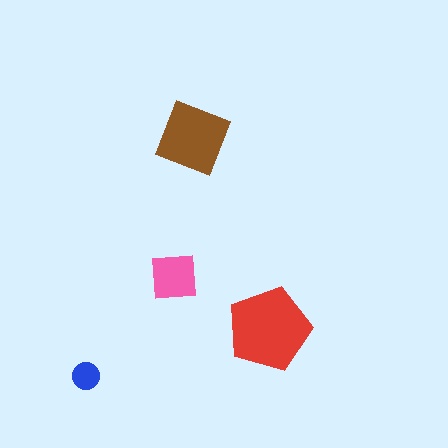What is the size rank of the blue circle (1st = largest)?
4th.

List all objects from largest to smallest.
The red pentagon, the brown square, the pink square, the blue circle.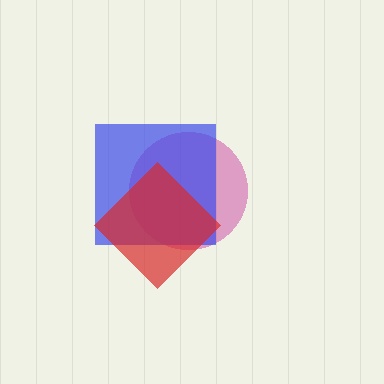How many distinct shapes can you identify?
There are 3 distinct shapes: a magenta circle, a blue square, a red diamond.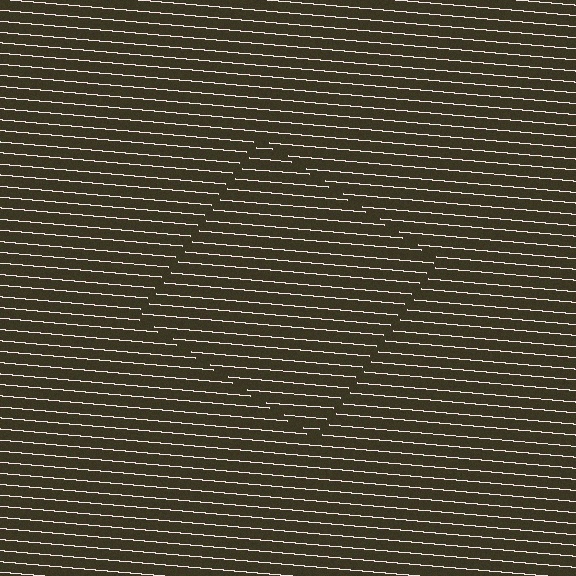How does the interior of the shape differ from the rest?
The interior of the shape contains the same grating, shifted by half a period — the contour is defined by the phase discontinuity where line-ends from the inner and outer gratings abut.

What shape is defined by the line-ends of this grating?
An illusory square. The interior of the shape contains the same grating, shifted by half a period — the contour is defined by the phase discontinuity where line-ends from the inner and outer gratings abut.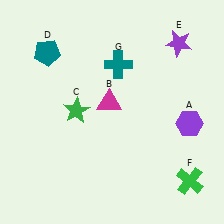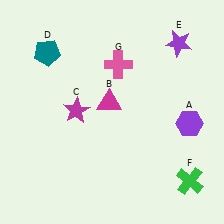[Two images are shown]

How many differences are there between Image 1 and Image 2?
There are 2 differences between the two images.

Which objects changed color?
C changed from green to magenta. G changed from teal to pink.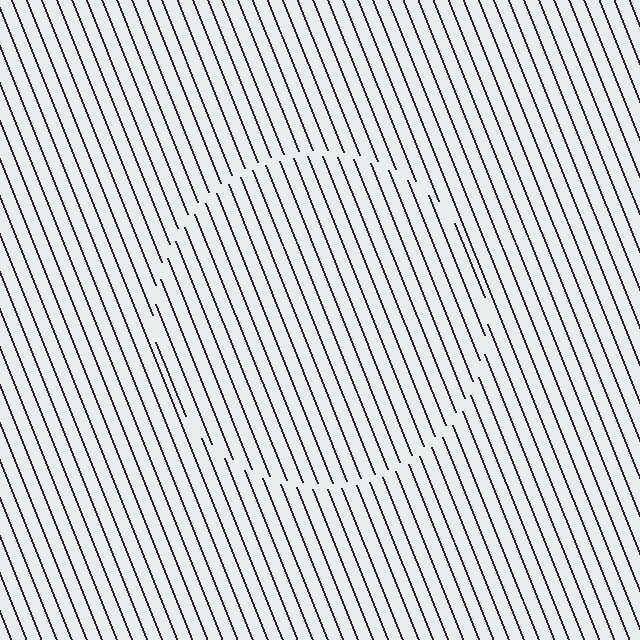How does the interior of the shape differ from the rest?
The interior of the shape contains the same grating, shifted by half a period — the contour is defined by the phase discontinuity where line-ends from the inner and outer gratings abut.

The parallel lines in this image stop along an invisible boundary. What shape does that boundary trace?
An illusory circle. The interior of the shape contains the same grating, shifted by half a period — the contour is defined by the phase discontinuity where line-ends from the inner and outer gratings abut.